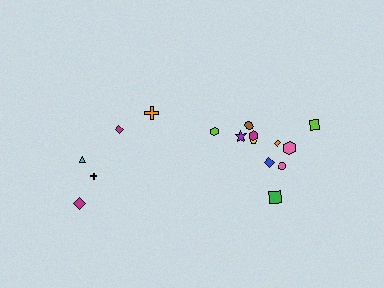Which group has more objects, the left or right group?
The right group.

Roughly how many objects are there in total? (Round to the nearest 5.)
Roughly 15 objects in total.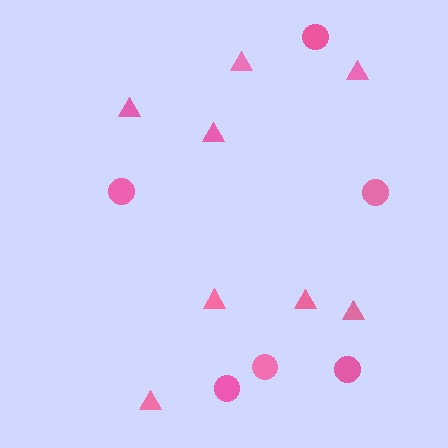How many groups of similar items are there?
There are 2 groups: one group of circles (6) and one group of triangles (8).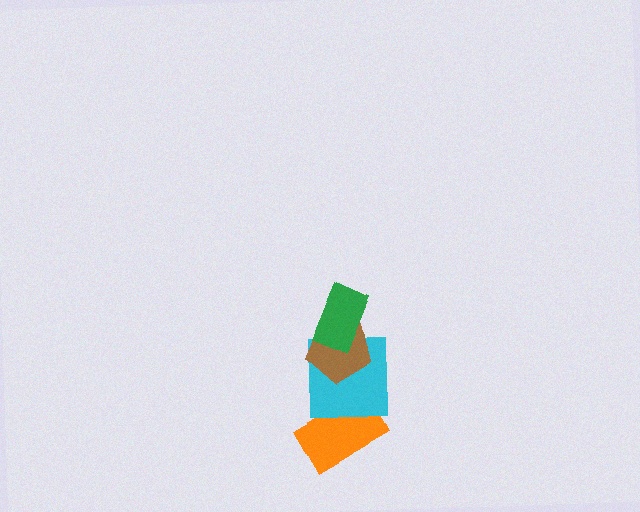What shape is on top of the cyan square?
The brown pentagon is on top of the cyan square.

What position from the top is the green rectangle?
The green rectangle is 1st from the top.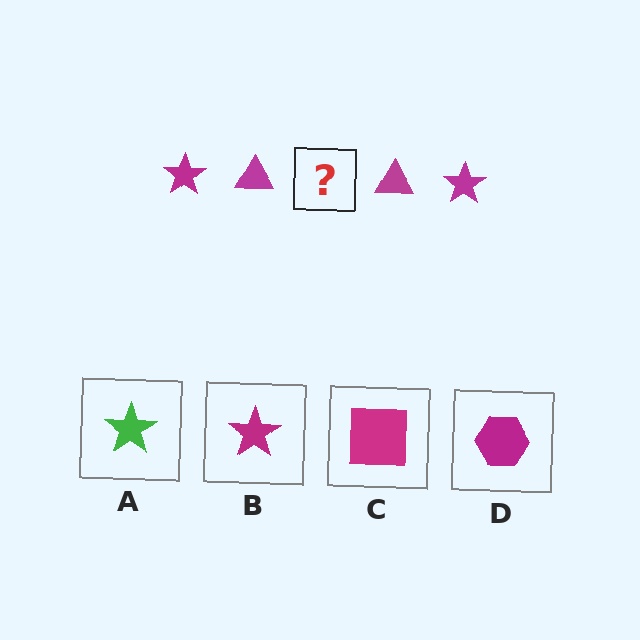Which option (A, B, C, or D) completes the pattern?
B.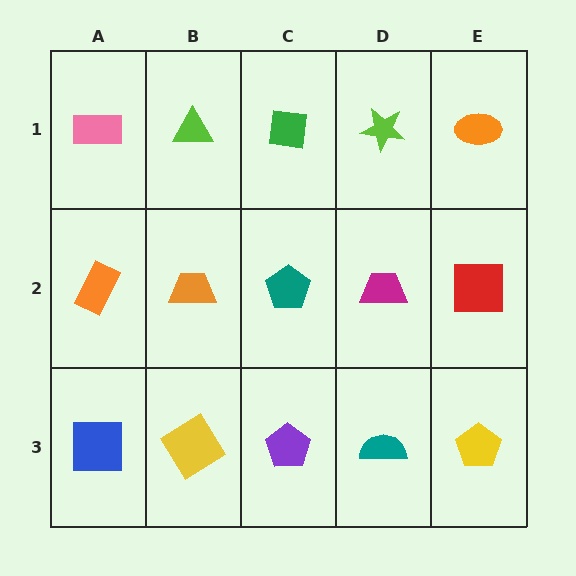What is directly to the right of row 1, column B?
A green square.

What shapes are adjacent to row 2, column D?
A lime star (row 1, column D), a teal semicircle (row 3, column D), a teal pentagon (row 2, column C), a red square (row 2, column E).